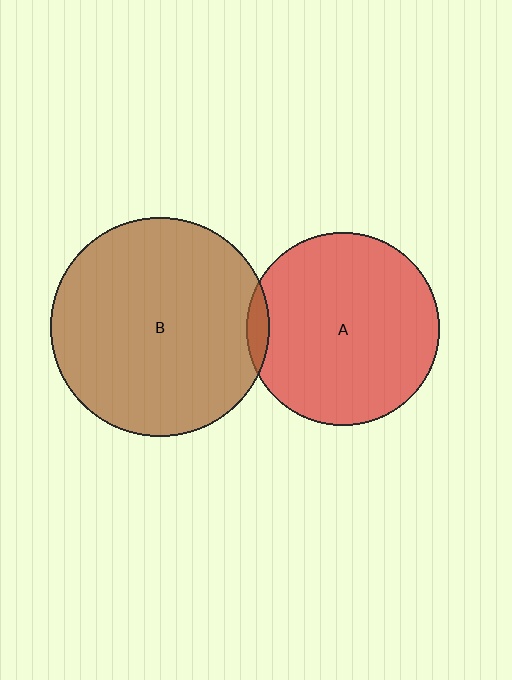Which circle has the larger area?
Circle B (brown).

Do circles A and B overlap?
Yes.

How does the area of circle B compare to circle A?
Approximately 1.3 times.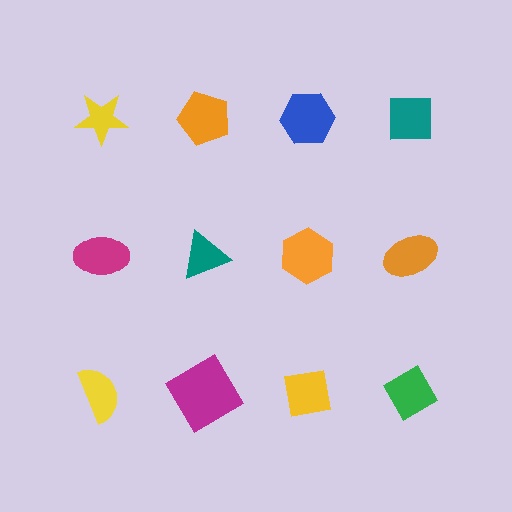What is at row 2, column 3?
An orange hexagon.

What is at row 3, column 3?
A yellow square.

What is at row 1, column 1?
A yellow star.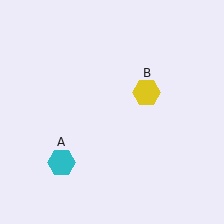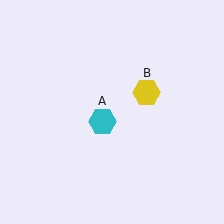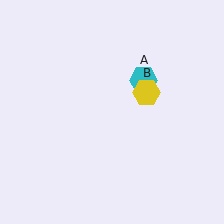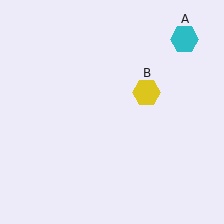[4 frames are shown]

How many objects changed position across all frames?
1 object changed position: cyan hexagon (object A).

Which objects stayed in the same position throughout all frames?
Yellow hexagon (object B) remained stationary.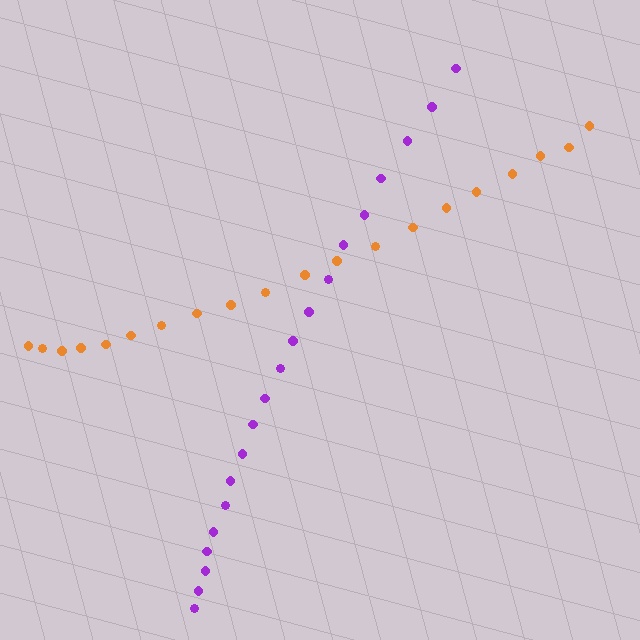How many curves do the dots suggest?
There are 2 distinct paths.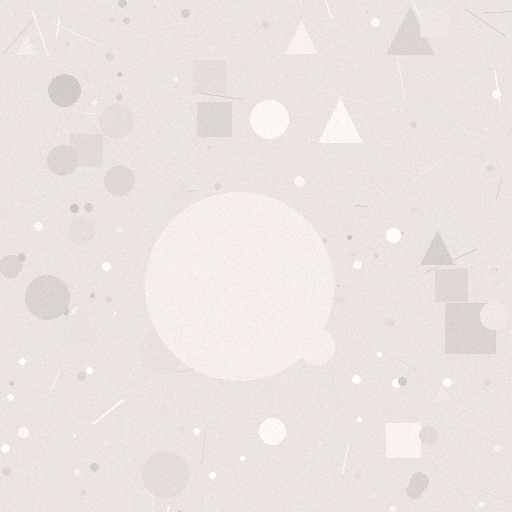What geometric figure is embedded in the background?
A circle is embedded in the background.